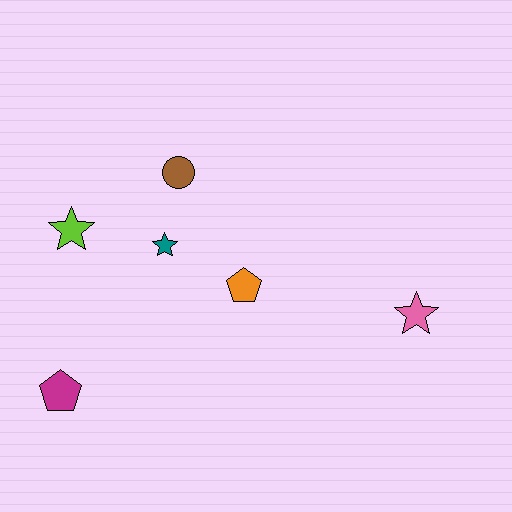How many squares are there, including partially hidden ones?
There are no squares.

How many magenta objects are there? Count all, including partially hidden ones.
There is 1 magenta object.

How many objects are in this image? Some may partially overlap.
There are 6 objects.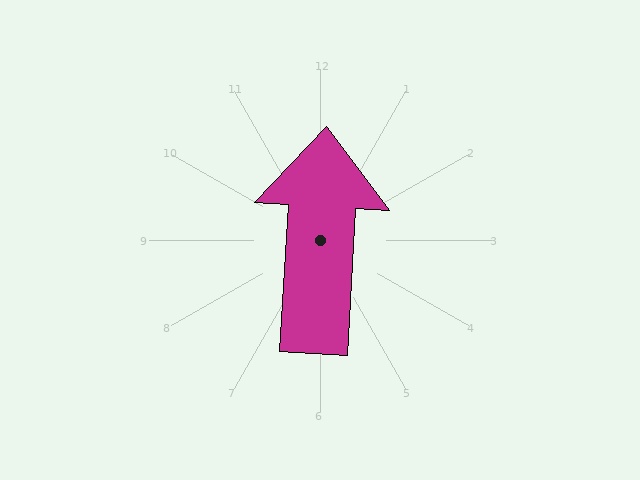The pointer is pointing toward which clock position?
Roughly 12 o'clock.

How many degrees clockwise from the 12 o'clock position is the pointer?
Approximately 3 degrees.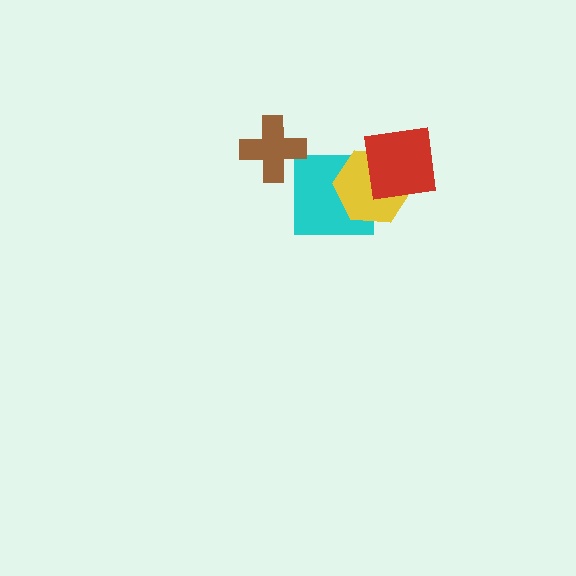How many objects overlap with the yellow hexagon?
2 objects overlap with the yellow hexagon.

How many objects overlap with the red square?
1 object overlaps with the red square.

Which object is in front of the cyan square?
The yellow hexagon is in front of the cyan square.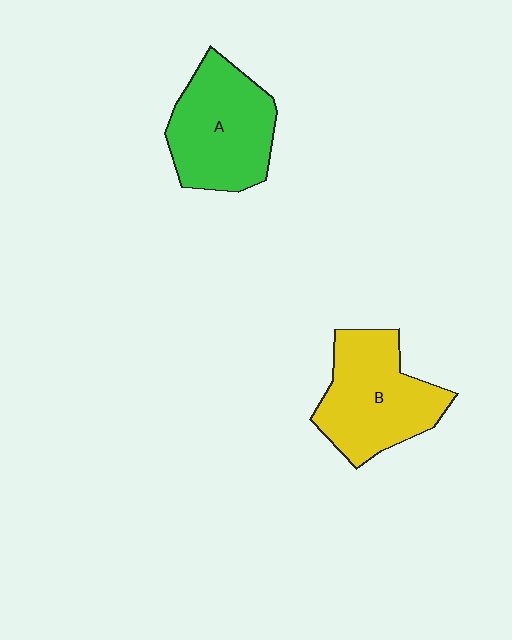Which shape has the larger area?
Shape B (yellow).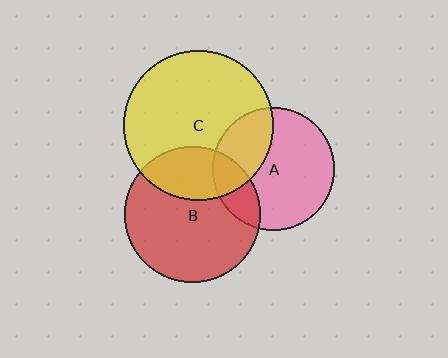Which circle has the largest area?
Circle C (yellow).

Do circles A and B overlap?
Yes.